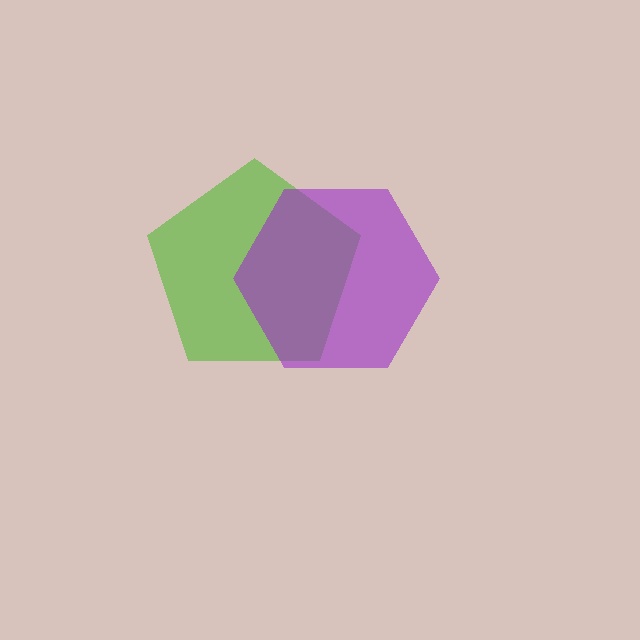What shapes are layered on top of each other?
The layered shapes are: a lime pentagon, a purple hexagon.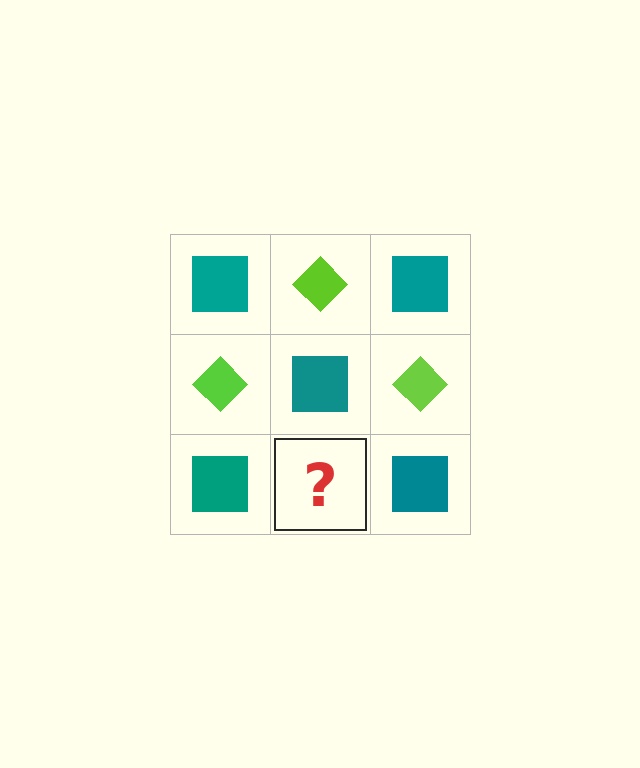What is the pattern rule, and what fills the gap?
The rule is that it alternates teal square and lime diamond in a checkerboard pattern. The gap should be filled with a lime diamond.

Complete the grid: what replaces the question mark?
The question mark should be replaced with a lime diamond.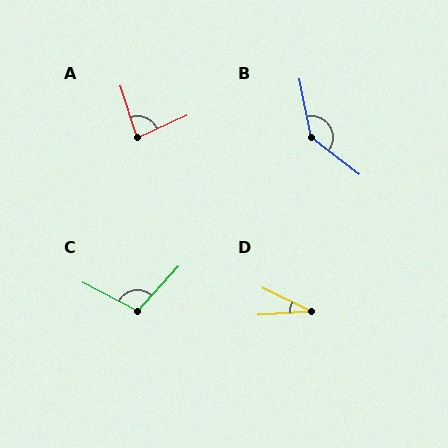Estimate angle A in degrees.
Approximately 83 degrees.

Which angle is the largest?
B, at approximately 138 degrees.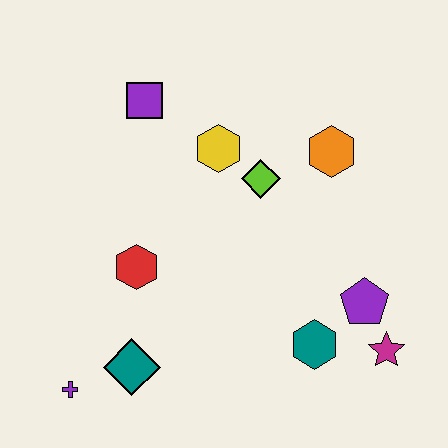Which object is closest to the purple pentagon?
The magenta star is closest to the purple pentagon.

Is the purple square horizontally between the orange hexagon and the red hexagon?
Yes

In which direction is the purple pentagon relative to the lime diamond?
The purple pentagon is below the lime diamond.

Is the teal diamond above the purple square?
No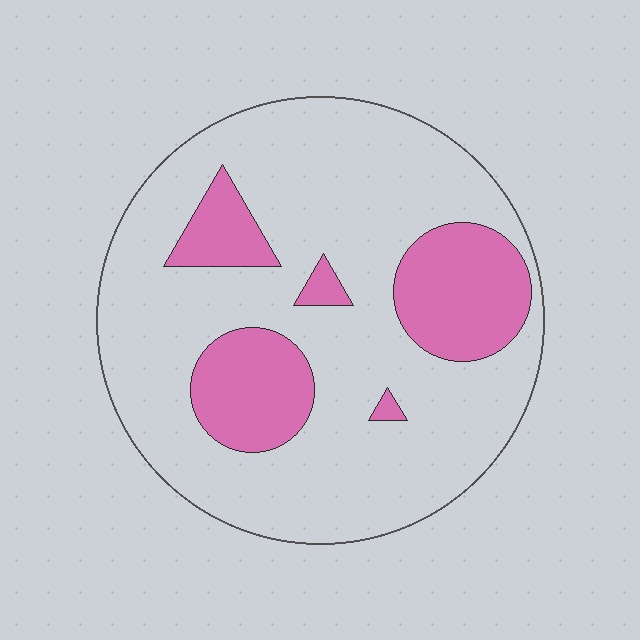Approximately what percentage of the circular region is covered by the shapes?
Approximately 25%.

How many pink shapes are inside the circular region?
5.